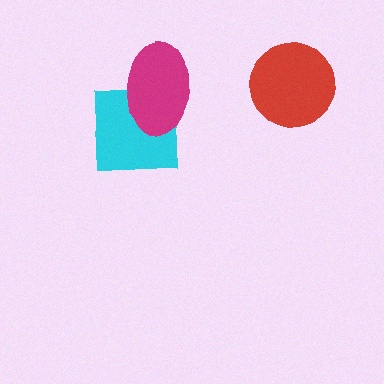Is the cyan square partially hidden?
Yes, it is partially covered by another shape.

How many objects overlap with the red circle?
0 objects overlap with the red circle.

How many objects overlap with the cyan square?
1 object overlaps with the cyan square.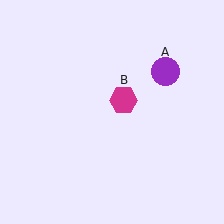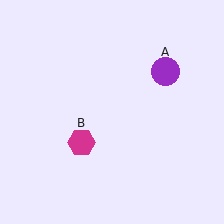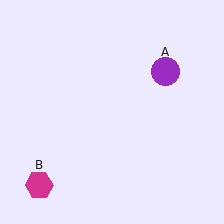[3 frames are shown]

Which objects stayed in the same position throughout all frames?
Purple circle (object A) remained stationary.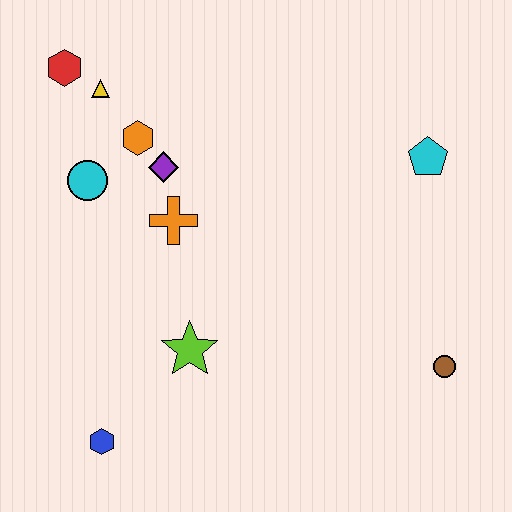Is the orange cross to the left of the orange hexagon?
No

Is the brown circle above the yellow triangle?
No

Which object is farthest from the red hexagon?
The brown circle is farthest from the red hexagon.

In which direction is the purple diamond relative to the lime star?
The purple diamond is above the lime star.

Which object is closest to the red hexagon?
The yellow triangle is closest to the red hexagon.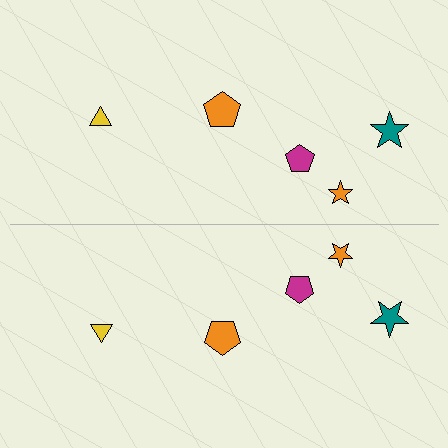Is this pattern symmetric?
Yes, this pattern has bilateral (reflection) symmetry.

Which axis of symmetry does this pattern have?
The pattern has a horizontal axis of symmetry running through the center of the image.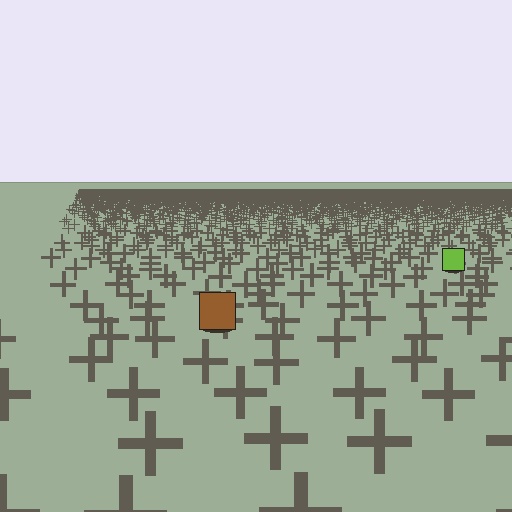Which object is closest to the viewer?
The brown square is closest. The texture marks near it are larger and more spread out.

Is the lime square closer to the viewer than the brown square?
No. The brown square is closer — you can tell from the texture gradient: the ground texture is coarser near it.